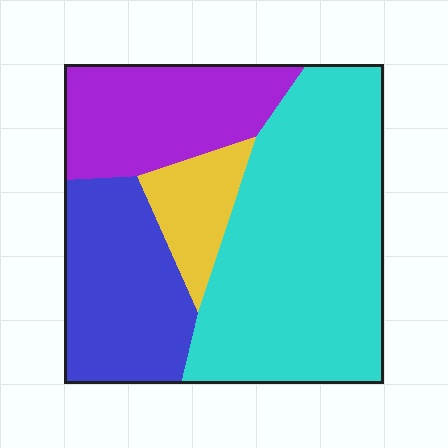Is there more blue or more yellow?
Blue.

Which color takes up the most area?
Cyan, at roughly 50%.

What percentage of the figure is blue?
Blue takes up about one fifth (1/5) of the figure.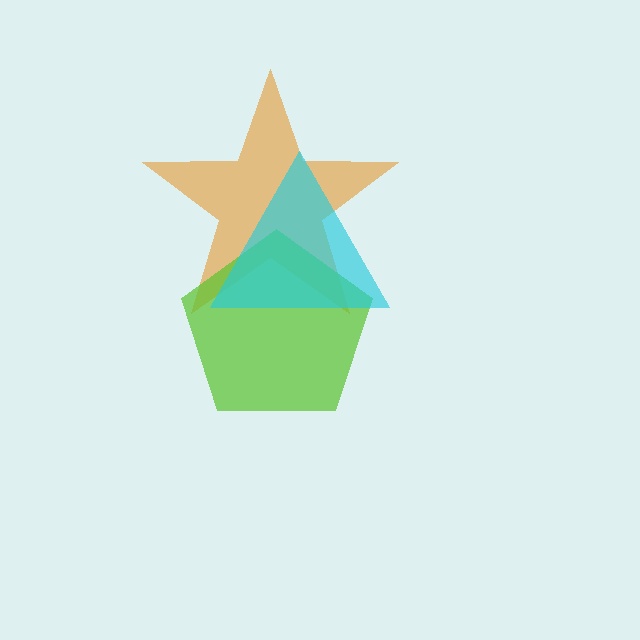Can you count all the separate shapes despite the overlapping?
Yes, there are 3 separate shapes.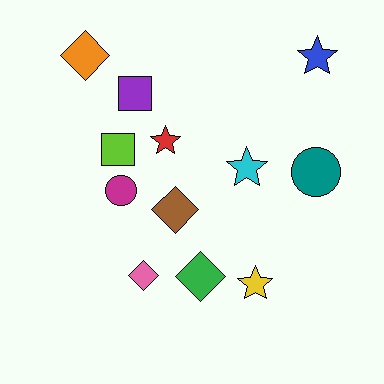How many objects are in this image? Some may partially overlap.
There are 12 objects.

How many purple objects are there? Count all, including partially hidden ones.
There is 1 purple object.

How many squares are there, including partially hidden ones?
There are 2 squares.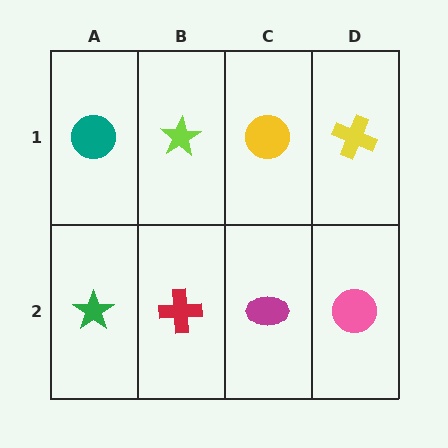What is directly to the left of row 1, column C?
A lime star.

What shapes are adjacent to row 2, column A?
A teal circle (row 1, column A), a red cross (row 2, column B).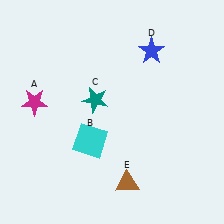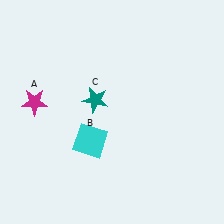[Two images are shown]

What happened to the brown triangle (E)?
The brown triangle (E) was removed in Image 2. It was in the bottom-right area of Image 1.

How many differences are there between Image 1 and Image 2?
There are 2 differences between the two images.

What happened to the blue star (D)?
The blue star (D) was removed in Image 2. It was in the top-right area of Image 1.